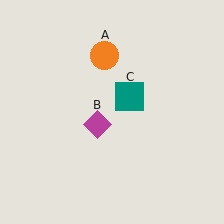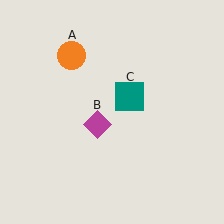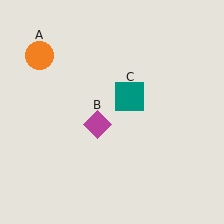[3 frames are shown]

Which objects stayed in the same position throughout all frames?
Magenta diamond (object B) and teal square (object C) remained stationary.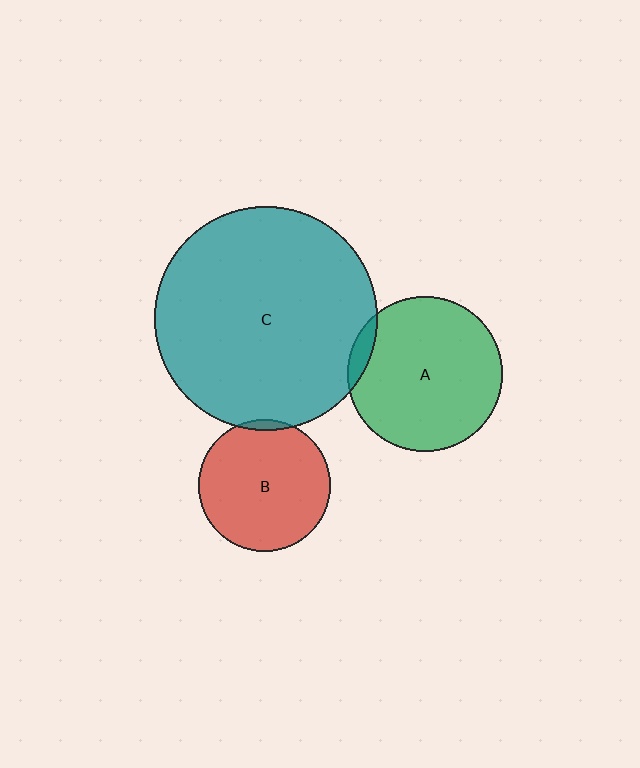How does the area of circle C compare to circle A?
Approximately 2.1 times.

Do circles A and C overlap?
Yes.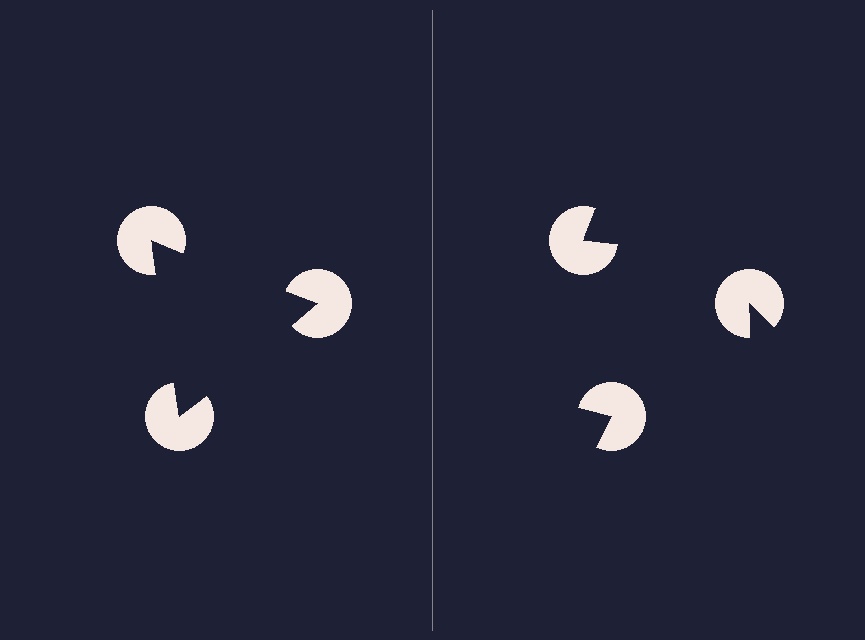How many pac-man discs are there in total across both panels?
6 — 3 on each side.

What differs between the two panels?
The pac-man discs are positioned identically on both sides; only the wedge orientations differ. On the left they align to a triangle; on the right they are misaligned.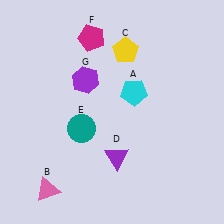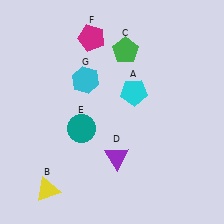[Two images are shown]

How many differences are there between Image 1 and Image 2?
There are 3 differences between the two images.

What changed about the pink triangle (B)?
In Image 1, B is pink. In Image 2, it changed to yellow.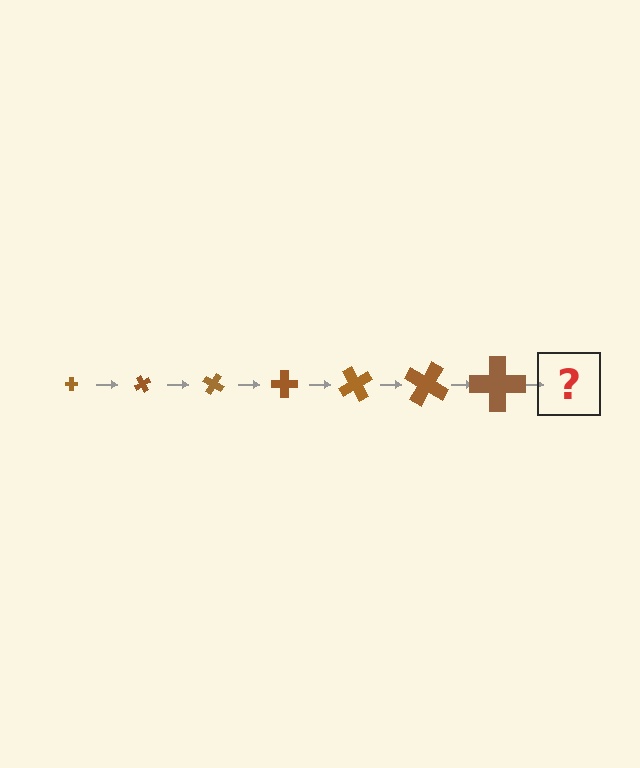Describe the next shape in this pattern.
It should be a cross, larger than the previous one and rotated 420 degrees from the start.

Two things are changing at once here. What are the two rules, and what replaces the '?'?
The two rules are that the cross grows larger each step and it rotates 60 degrees each step. The '?' should be a cross, larger than the previous one and rotated 420 degrees from the start.